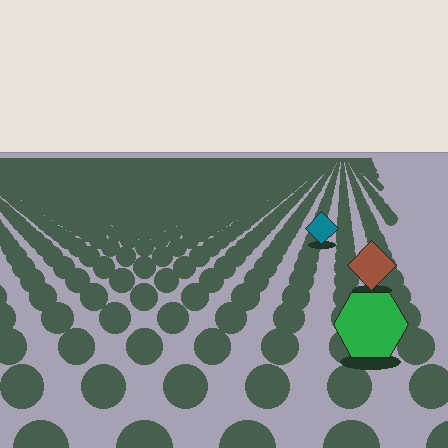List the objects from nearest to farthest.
From nearest to farthest: the green hexagon, the brown diamond, the teal diamond.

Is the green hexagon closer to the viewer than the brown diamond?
Yes. The green hexagon is closer — you can tell from the texture gradient: the ground texture is coarser near it.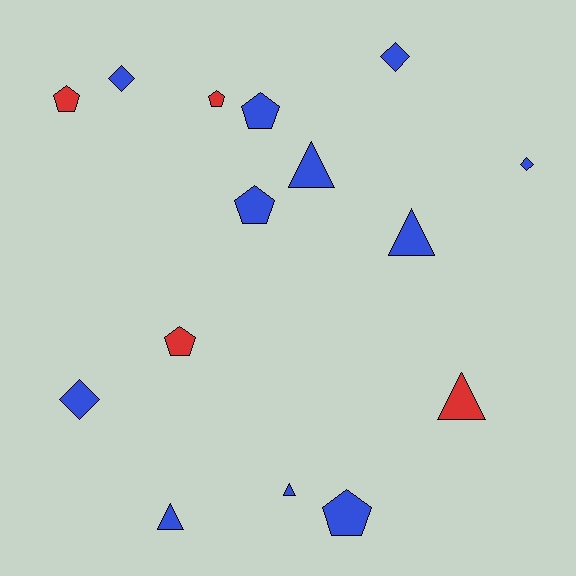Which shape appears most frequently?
Pentagon, with 6 objects.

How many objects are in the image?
There are 15 objects.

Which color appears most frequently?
Blue, with 11 objects.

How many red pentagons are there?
There are 3 red pentagons.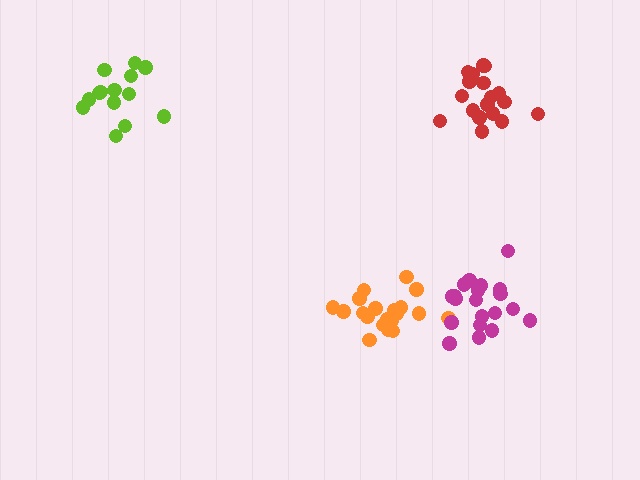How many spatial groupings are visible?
There are 4 spatial groupings.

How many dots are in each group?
Group 1: 20 dots, Group 2: 18 dots, Group 3: 14 dots, Group 4: 20 dots (72 total).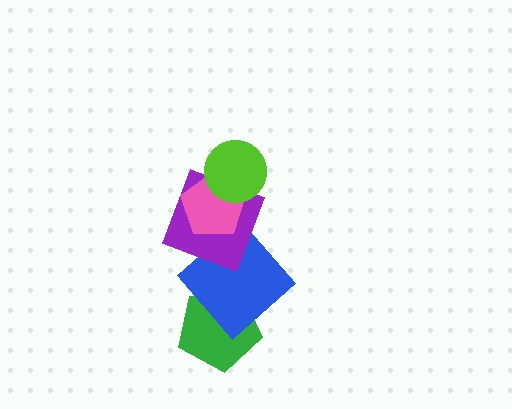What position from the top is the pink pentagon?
The pink pentagon is 2nd from the top.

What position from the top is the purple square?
The purple square is 3rd from the top.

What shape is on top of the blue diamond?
The purple square is on top of the blue diamond.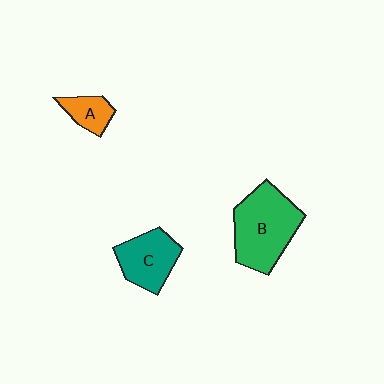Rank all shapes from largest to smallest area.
From largest to smallest: B (green), C (teal), A (orange).